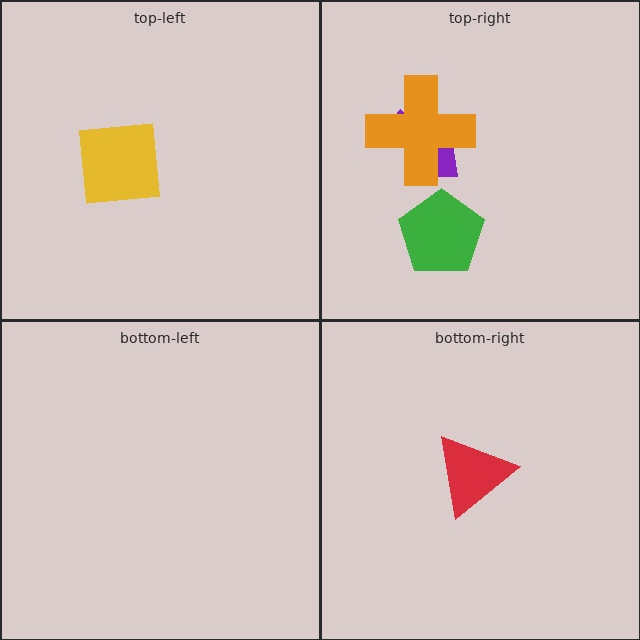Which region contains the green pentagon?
The top-right region.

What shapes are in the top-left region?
The yellow square.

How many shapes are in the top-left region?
1.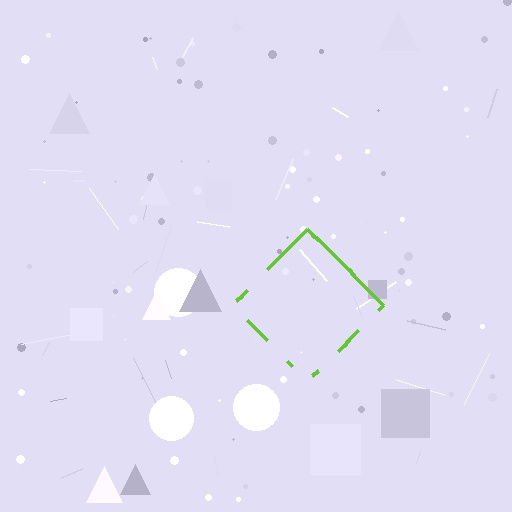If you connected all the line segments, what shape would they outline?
They would outline a diamond.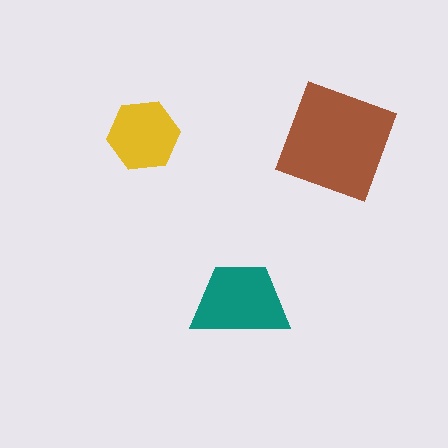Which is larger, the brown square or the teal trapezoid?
The brown square.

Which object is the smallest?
The yellow hexagon.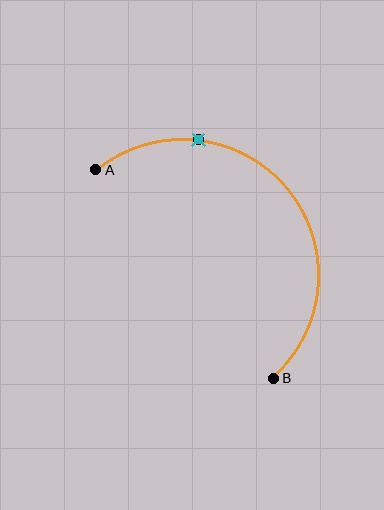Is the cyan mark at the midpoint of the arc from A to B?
No. The cyan mark lies on the arc but is closer to endpoint A. The arc midpoint would be at the point on the curve equidistant along the arc from both A and B.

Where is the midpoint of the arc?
The arc midpoint is the point on the curve farthest from the straight line joining A and B. It sits above and to the right of that line.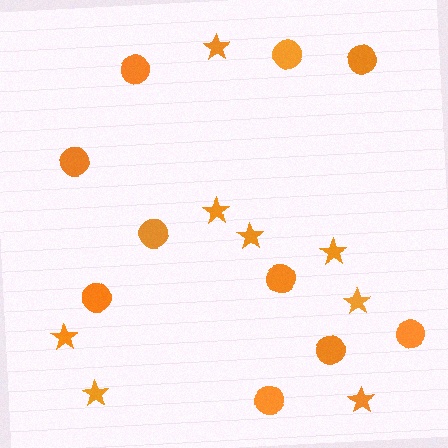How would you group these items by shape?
There are 2 groups: one group of circles (10) and one group of stars (8).